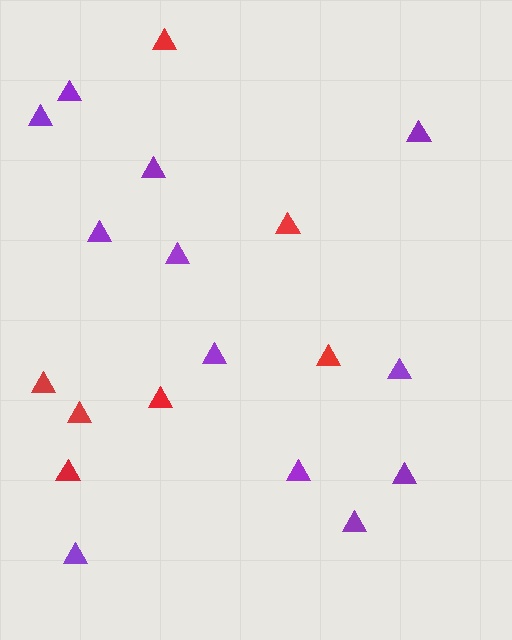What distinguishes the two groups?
There are 2 groups: one group of purple triangles (12) and one group of red triangles (7).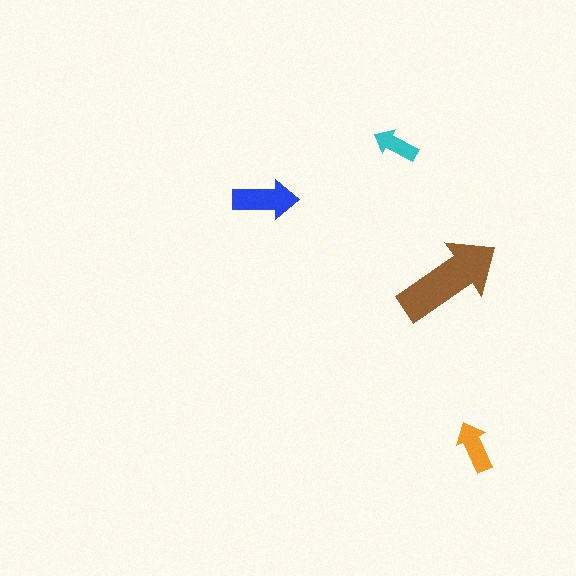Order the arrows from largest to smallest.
the brown one, the blue one, the orange one, the cyan one.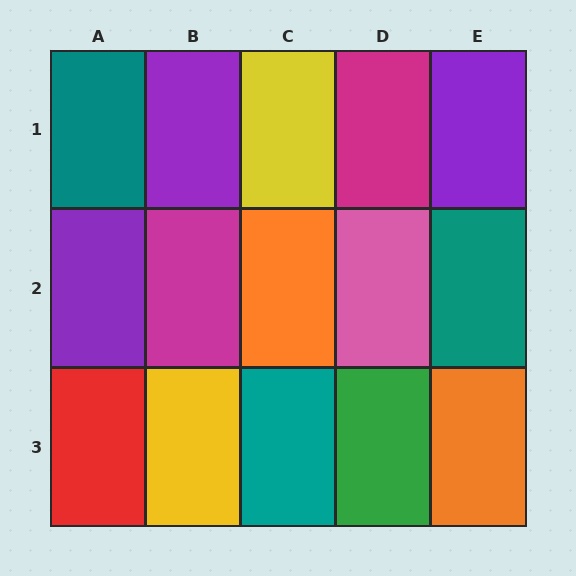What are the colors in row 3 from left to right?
Red, yellow, teal, green, orange.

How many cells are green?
1 cell is green.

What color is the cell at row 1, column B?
Purple.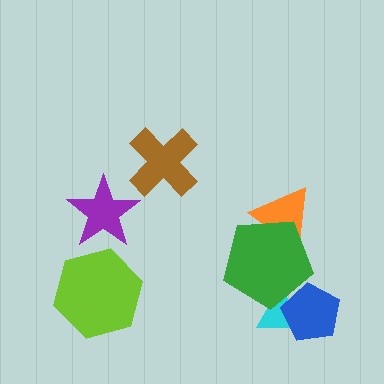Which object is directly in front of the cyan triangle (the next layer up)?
The green pentagon is directly in front of the cyan triangle.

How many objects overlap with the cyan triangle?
2 objects overlap with the cyan triangle.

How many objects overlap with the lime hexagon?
0 objects overlap with the lime hexagon.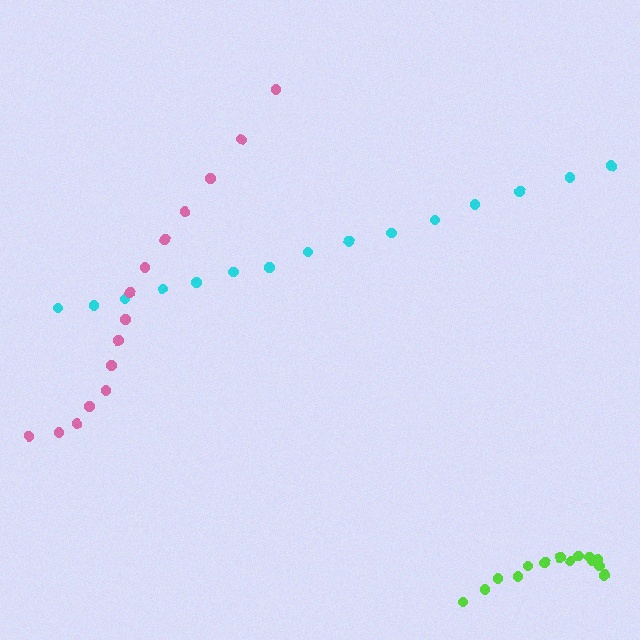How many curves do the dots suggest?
There are 3 distinct paths.